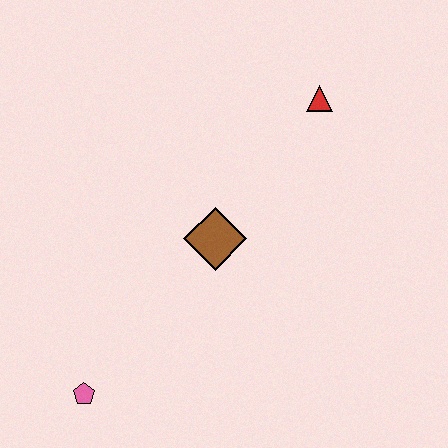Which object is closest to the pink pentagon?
The brown diamond is closest to the pink pentagon.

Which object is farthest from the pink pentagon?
The red triangle is farthest from the pink pentagon.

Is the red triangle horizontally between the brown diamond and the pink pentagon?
No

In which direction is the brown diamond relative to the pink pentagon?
The brown diamond is above the pink pentagon.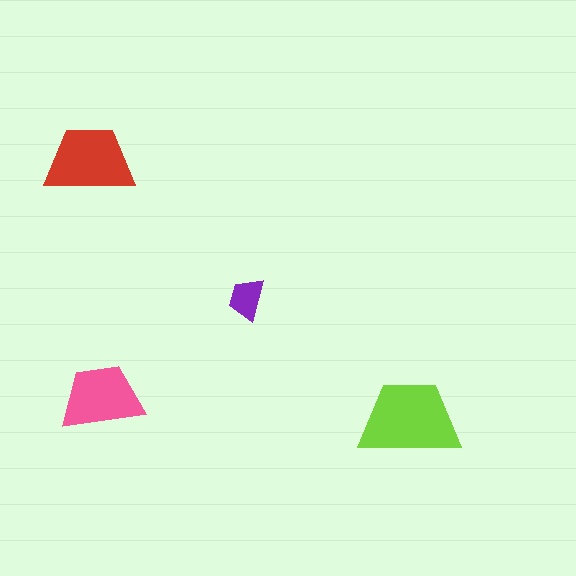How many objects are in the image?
There are 4 objects in the image.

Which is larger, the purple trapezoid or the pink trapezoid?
The pink one.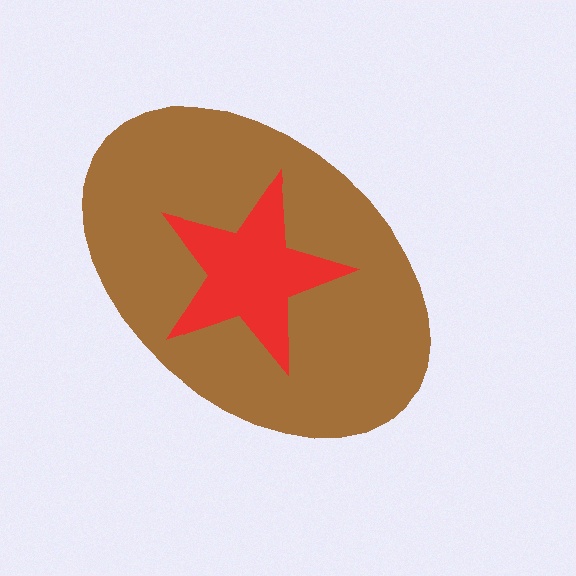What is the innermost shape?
The red star.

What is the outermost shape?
The brown ellipse.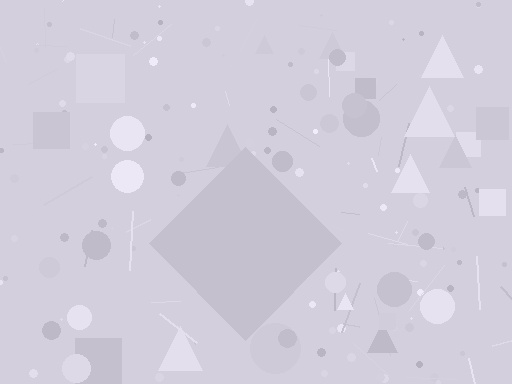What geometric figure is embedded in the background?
A diamond is embedded in the background.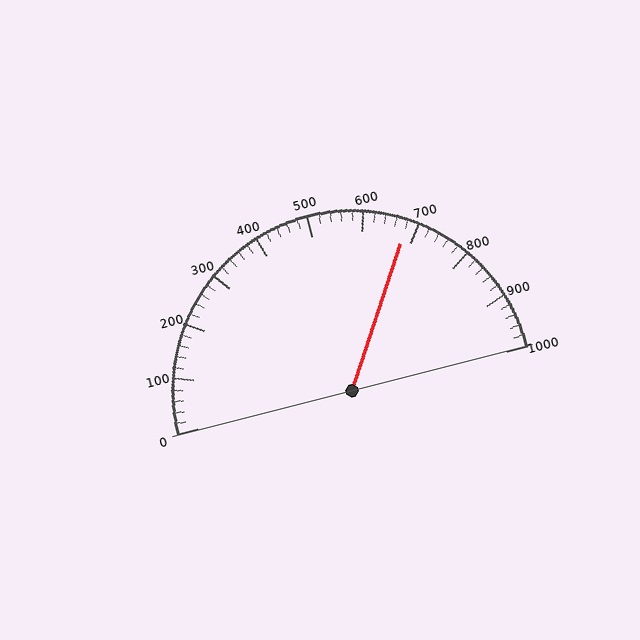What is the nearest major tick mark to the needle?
The nearest major tick mark is 700.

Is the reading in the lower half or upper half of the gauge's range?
The reading is in the upper half of the range (0 to 1000).